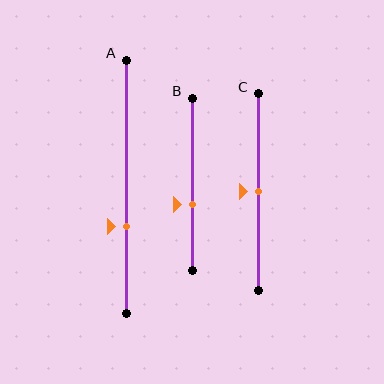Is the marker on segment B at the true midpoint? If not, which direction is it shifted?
No, the marker on segment B is shifted downward by about 12% of the segment length.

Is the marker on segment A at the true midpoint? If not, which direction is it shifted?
No, the marker on segment A is shifted downward by about 16% of the segment length.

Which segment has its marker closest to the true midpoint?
Segment C has its marker closest to the true midpoint.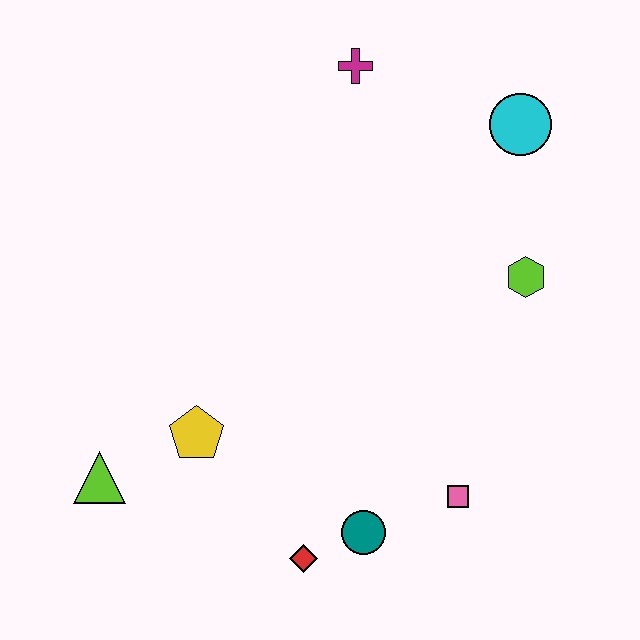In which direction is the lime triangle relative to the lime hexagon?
The lime triangle is to the left of the lime hexagon.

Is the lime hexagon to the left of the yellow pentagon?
No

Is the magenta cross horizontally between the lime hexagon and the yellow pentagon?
Yes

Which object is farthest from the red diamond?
The magenta cross is farthest from the red diamond.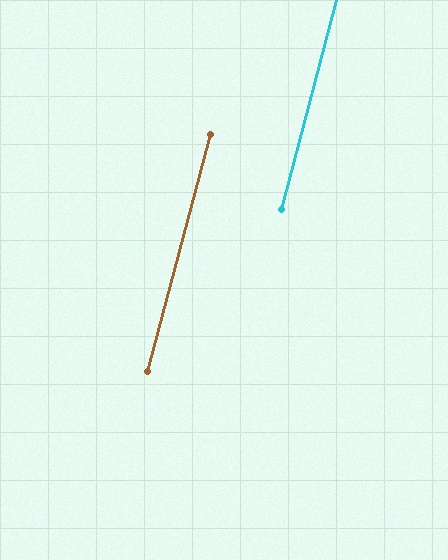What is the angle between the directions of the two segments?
Approximately 0 degrees.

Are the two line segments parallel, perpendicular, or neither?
Parallel — their directions differ by only 0.2°.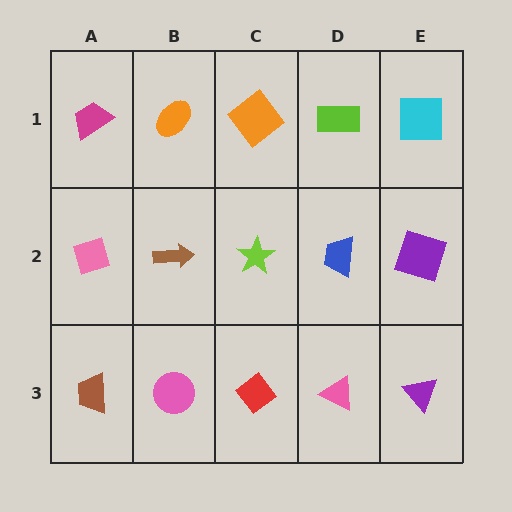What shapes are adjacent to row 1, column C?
A lime star (row 2, column C), an orange ellipse (row 1, column B), a lime rectangle (row 1, column D).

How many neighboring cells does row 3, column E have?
2.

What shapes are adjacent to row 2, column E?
A cyan square (row 1, column E), a purple triangle (row 3, column E), a blue trapezoid (row 2, column D).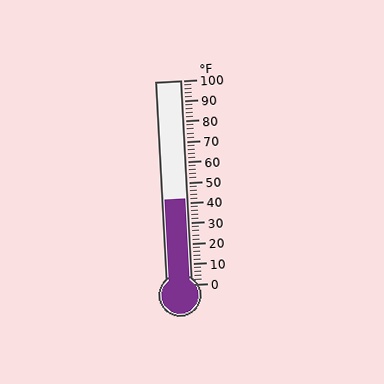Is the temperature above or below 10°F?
The temperature is above 10°F.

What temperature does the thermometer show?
The thermometer shows approximately 42°F.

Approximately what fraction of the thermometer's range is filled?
The thermometer is filled to approximately 40% of its range.